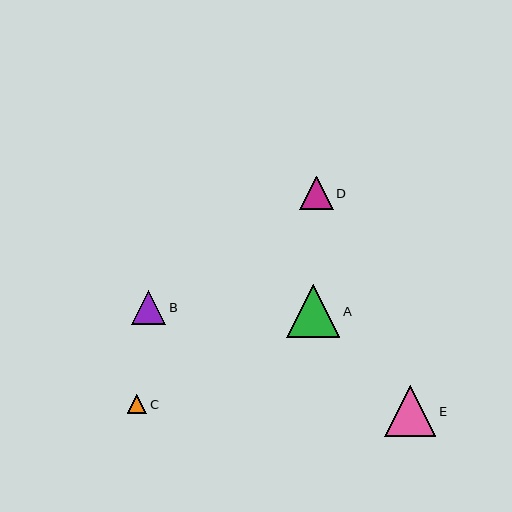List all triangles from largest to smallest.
From largest to smallest: A, E, B, D, C.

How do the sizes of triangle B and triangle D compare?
Triangle B and triangle D are approximately the same size.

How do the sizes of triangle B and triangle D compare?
Triangle B and triangle D are approximately the same size.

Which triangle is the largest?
Triangle A is the largest with a size of approximately 53 pixels.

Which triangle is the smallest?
Triangle C is the smallest with a size of approximately 19 pixels.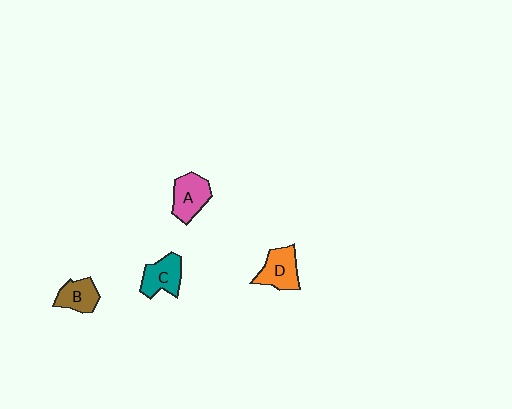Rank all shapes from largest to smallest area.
From largest to smallest: A (pink), D (orange), C (teal), B (brown).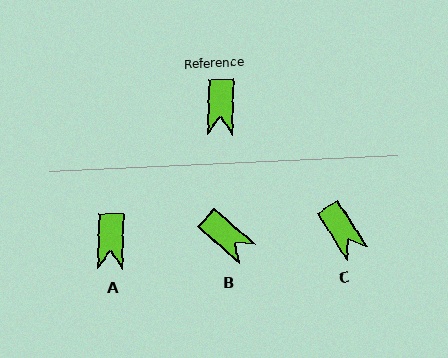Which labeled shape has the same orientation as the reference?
A.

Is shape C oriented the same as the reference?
No, it is off by about 34 degrees.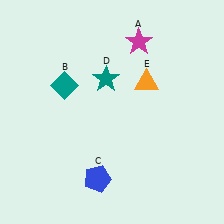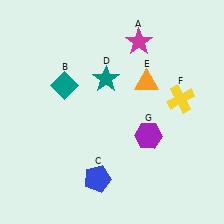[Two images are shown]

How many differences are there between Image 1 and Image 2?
There are 2 differences between the two images.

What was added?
A yellow cross (F), a purple hexagon (G) were added in Image 2.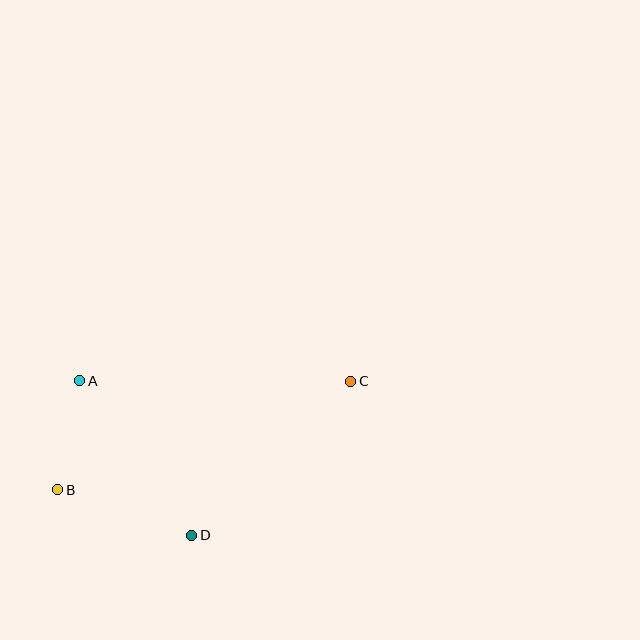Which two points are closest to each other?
Points A and B are closest to each other.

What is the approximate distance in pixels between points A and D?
The distance between A and D is approximately 191 pixels.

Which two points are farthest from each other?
Points B and C are farthest from each other.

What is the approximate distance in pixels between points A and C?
The distance between A and C is approximately 271 pixels.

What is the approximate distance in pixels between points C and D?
The distance between C and D is approximately 221 pixels.